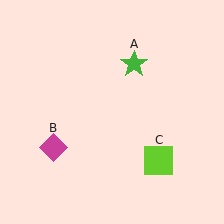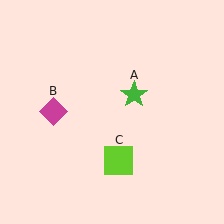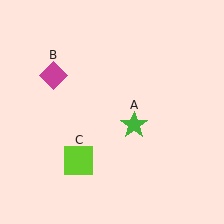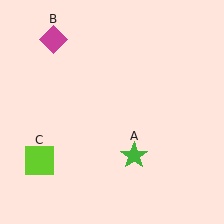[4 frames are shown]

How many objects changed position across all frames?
3 objects changed position: green star (object A), magenta diamond (object B), lime square (object C).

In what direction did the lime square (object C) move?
The lime square (object C) moved left.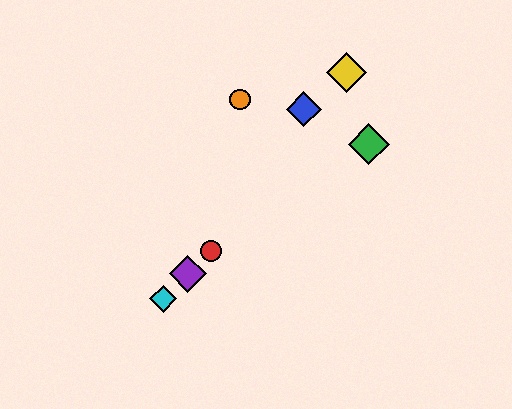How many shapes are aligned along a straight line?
3 shapes (the red circle, the purple diamond, the cyan diamond) are aligned along a straight line.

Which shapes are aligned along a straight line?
The red circle, the purple diamond, the cyan diamond are aligned along a straight line.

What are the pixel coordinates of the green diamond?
The green diamond is at (369, 144).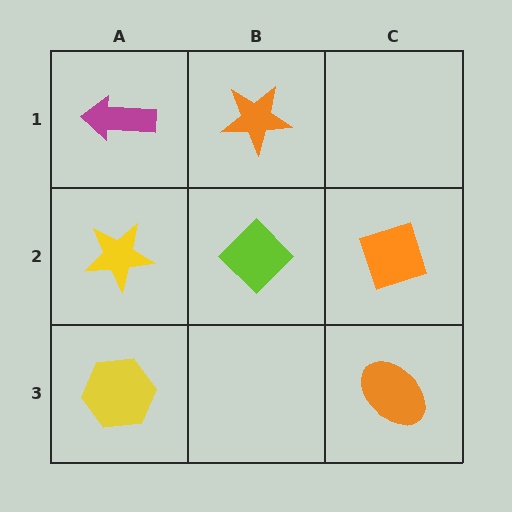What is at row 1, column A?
A magenta arrow.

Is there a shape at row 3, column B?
No, that cell is empty.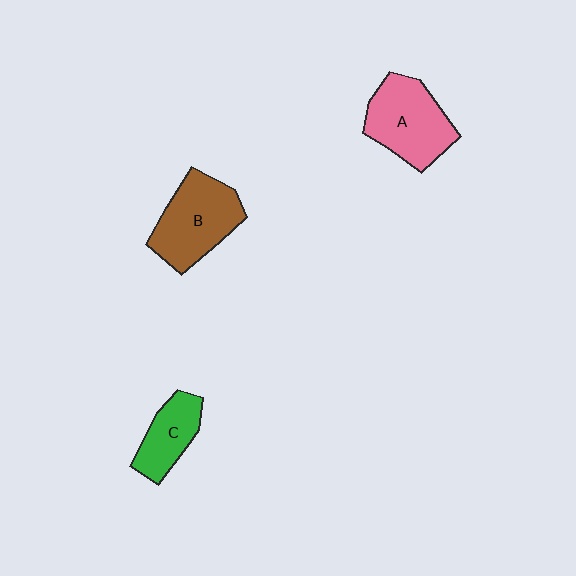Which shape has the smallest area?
Shape C (green).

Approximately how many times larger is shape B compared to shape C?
Approximately 1.6 times.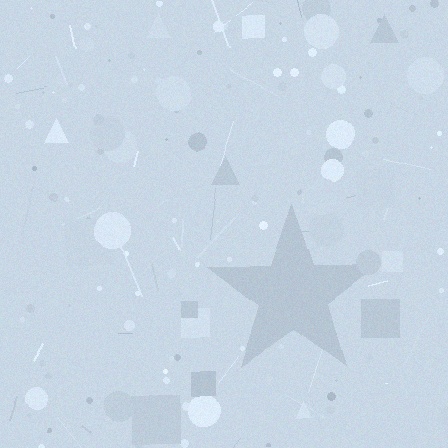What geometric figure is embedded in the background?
A star is embedded in the background.